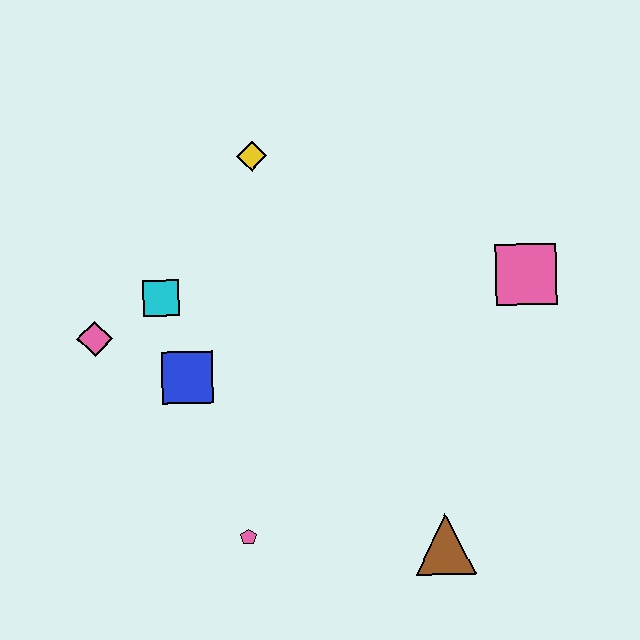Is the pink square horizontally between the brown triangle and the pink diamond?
No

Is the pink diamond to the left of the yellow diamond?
Yes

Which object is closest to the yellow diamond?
The cyan square is closest to the yellow diamond.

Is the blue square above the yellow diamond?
No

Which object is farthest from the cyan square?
The brown triangle is farthest from the cyan square.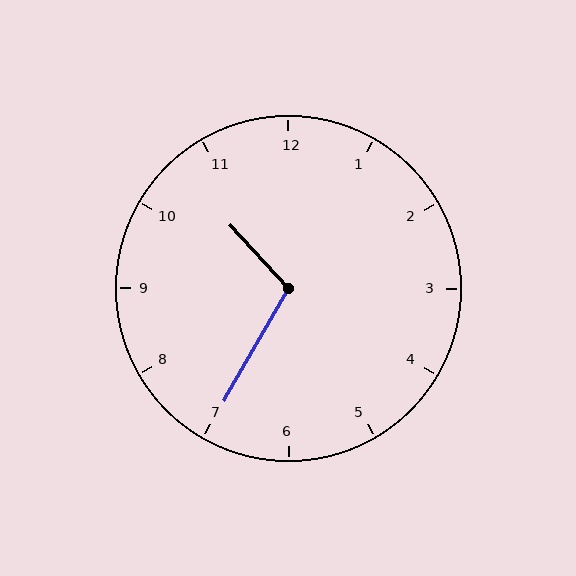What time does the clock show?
10:35.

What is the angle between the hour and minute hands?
Approximately 108 degrees.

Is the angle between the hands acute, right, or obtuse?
It is obtuse.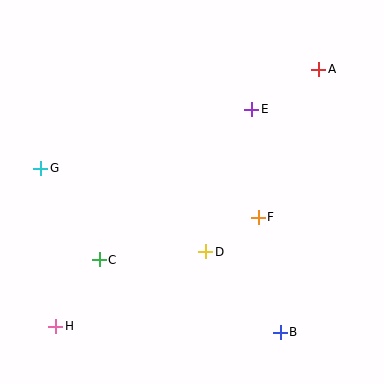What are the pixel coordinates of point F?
Point F is at (258, 217).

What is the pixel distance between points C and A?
The distance between C and A is 291 pixels.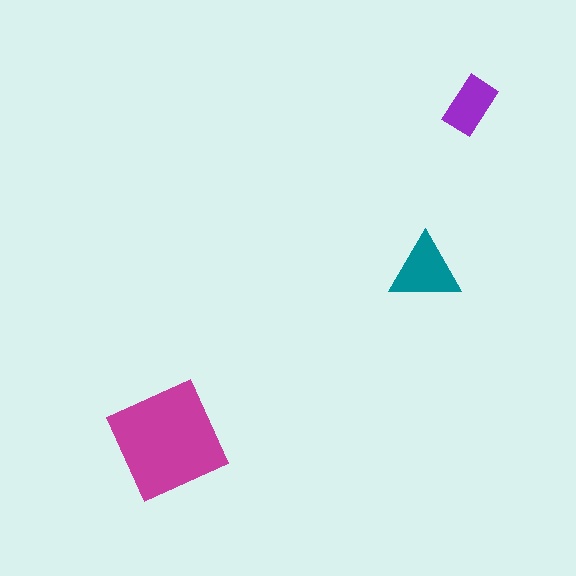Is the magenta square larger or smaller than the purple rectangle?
Larger.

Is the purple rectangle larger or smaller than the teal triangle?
Smaller.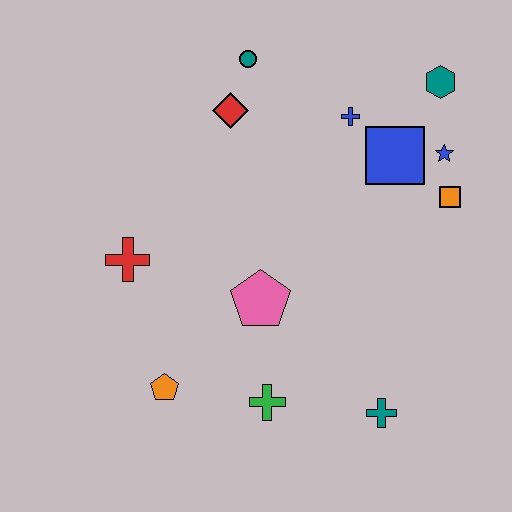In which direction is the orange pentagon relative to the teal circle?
The orange pentagon is below the teal circle.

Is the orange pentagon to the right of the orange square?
No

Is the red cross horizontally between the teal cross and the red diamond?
No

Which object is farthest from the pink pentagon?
The teal hexagon is farthest from the pink pentagon.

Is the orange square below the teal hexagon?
Yes